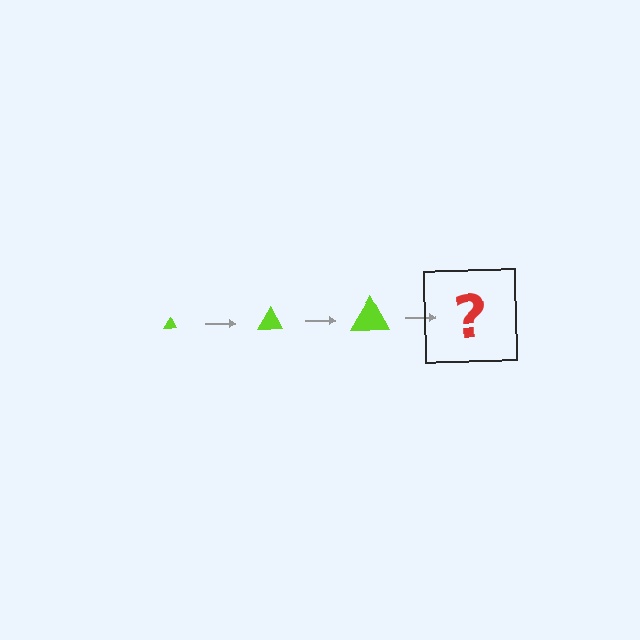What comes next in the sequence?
The next element should be a lime triangle, larger than the previous one.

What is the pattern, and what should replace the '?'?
The pattern is that the triangle gets progressively larger each step. The '?' should be a lime triangle, larger than the previous one.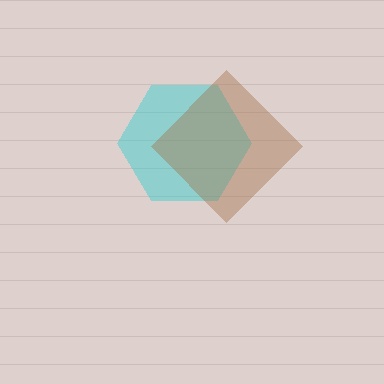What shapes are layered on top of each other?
The layered shapes are: a cyan hexagon, a brown diamond.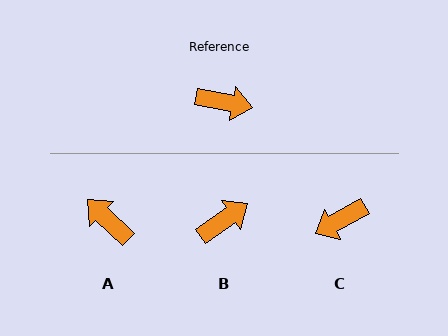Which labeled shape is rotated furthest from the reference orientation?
A, about 147 degrees away.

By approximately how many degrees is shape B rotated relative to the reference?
Approximately 46 degrees counter-clockwise.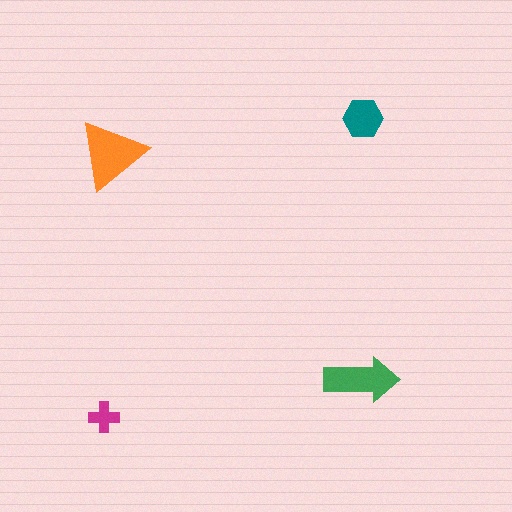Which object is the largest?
The orange triangle.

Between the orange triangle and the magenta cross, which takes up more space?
The orange triangle.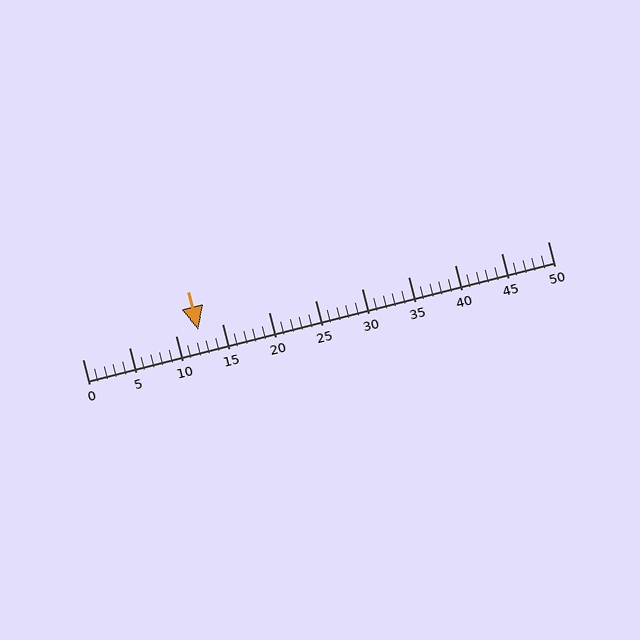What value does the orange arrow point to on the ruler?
The orange arrow points to approximately 12.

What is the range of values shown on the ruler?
The ruler shows values from 0 to 50.